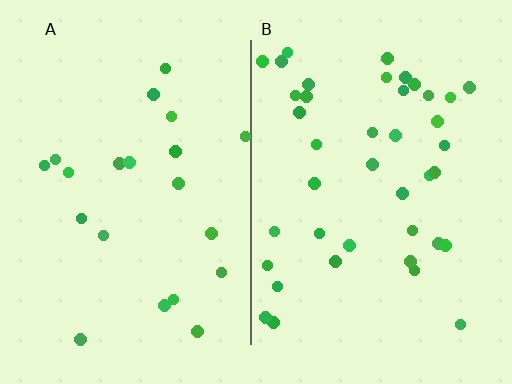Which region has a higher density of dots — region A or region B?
B (the right).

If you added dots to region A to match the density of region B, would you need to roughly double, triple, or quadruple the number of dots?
Approximately double.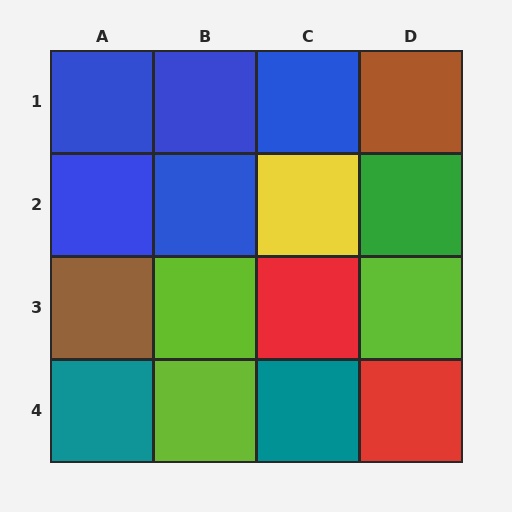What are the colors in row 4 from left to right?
Teal, lime, teal, red.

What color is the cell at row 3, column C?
Red.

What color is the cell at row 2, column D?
Green.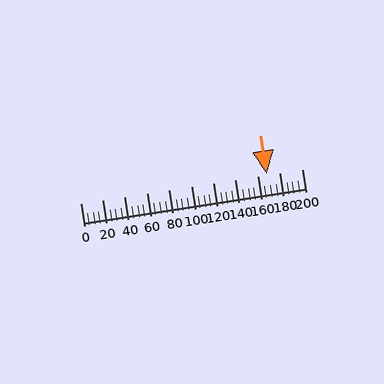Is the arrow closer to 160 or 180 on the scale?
The arrow is closer to 160.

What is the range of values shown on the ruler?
The ruler shows values from 0 to 200.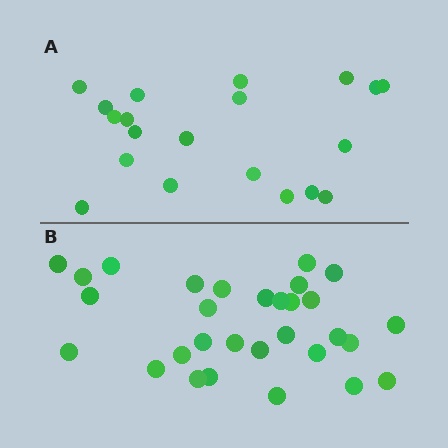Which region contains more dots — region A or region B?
Region B (the bottom region) has more dots.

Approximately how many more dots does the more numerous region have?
Region B has roughly 10 or so more dots than region A.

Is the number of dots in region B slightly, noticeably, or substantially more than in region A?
Region B has substantially more. The ratio is roughly 1.5 to 1.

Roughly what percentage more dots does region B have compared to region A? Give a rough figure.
About 50% more.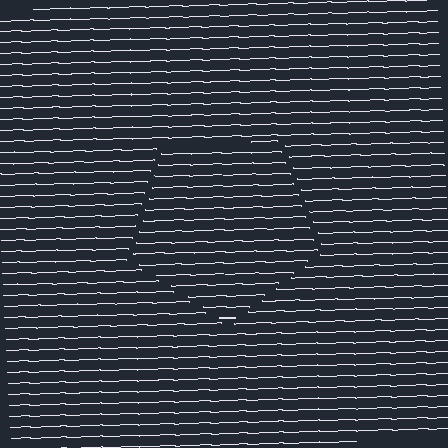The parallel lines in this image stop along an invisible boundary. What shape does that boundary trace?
An illusory pentagon. The interior of the shape contains the same grating, shifted by half a period — the contour is defined by the phase discontinuity where line-ends from the inner and outer gratings abut.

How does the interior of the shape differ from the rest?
The interior of the shape contains the same grating, shifted by half a period — the contour is defined by the phase discontinuity where line-ends from the inner and outer gratings abut.